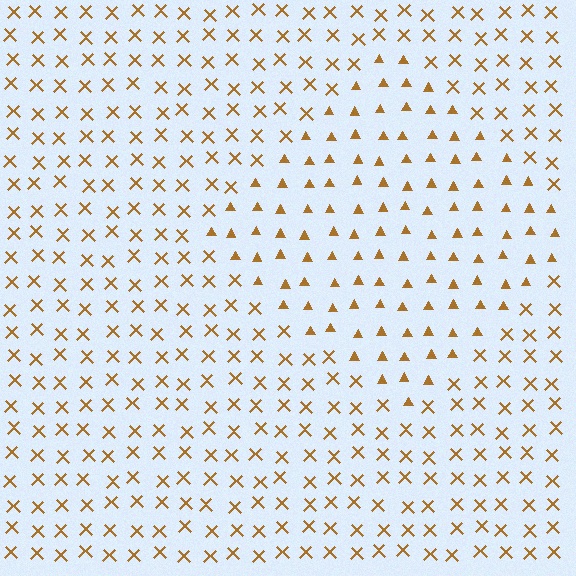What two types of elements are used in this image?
The image uses triangles inside the diamond region and X marks outside it.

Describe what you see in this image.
The image is filled with small brown elements arranged in a uniform grid. A diamond-shaped region contains triangles, while the surrounding area contains X marks. The boundary is defined purely by the change in element shape.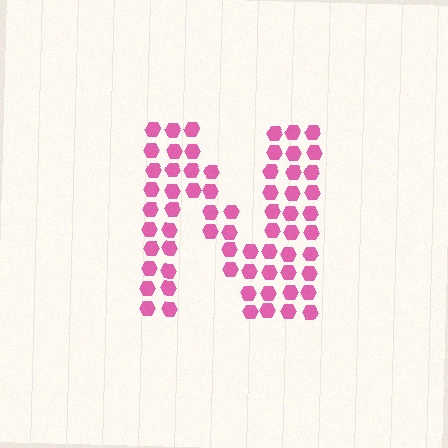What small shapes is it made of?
It is made of small hexagons.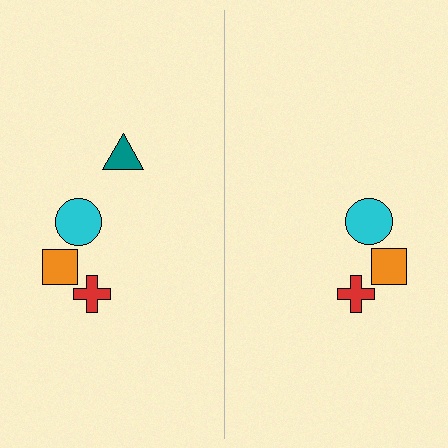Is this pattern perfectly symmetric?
No, the pattern is not perfectly symmetric. A teal triangle is missing from the right side.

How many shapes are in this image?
There are 7 shapes in this image.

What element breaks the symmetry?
A teal triangle is missing from the right side.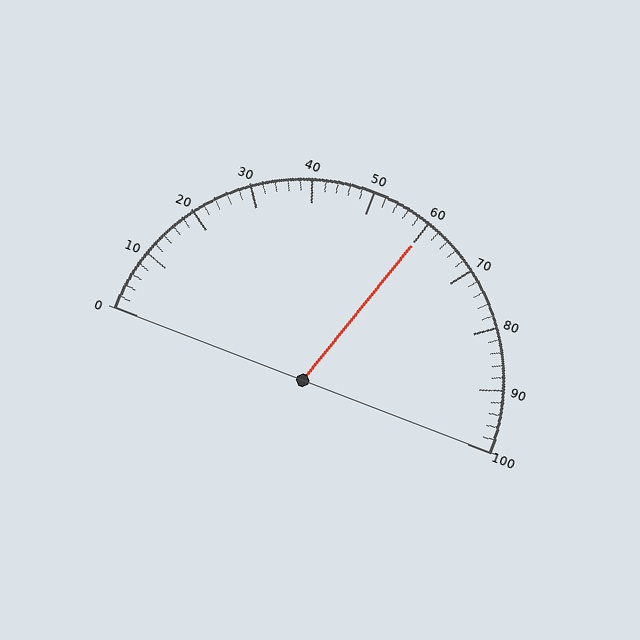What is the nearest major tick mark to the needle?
The nearest major tick mark is 60.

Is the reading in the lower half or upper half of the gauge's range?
The reading is in the upper half of the range (0 to 100).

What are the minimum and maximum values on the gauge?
The gauge ranges from 0 to 100.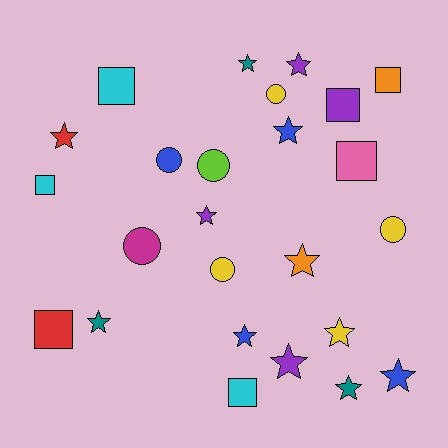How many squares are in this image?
There are 7 squares.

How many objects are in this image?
There are 25 objects.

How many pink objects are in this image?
There is 1 pink object.